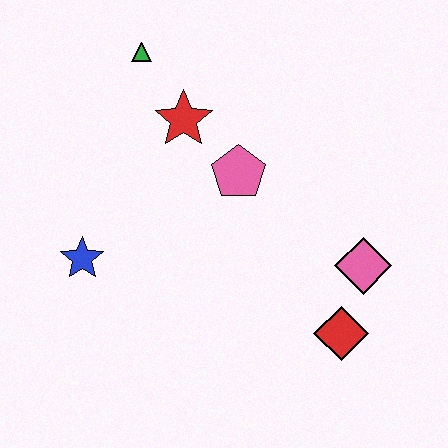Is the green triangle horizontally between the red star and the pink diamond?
No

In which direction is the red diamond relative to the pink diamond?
The red diamond is below the pink diamond.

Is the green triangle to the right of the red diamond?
No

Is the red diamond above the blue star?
No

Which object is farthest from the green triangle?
The red diamond is farthest from the green triangle.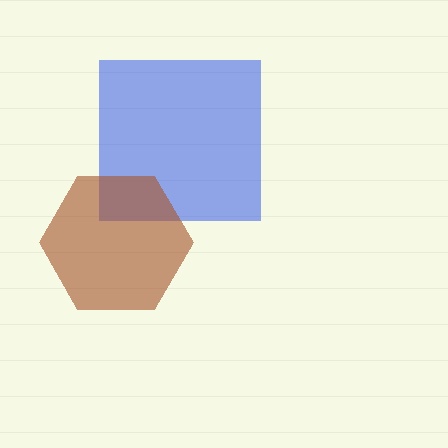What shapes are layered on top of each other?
The layered shapes are: a blue square, a brown hexagon.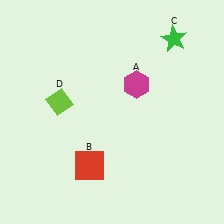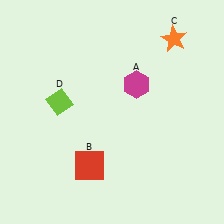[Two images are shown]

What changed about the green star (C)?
In Image 1, C is green. In Image 2, it changed to orange.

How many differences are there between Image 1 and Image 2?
There is 1 difference between the two images.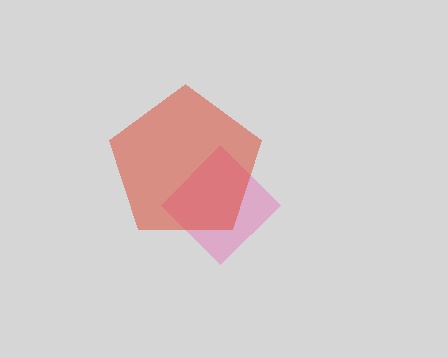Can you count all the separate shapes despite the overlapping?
Yes, there are 2 separate shapes.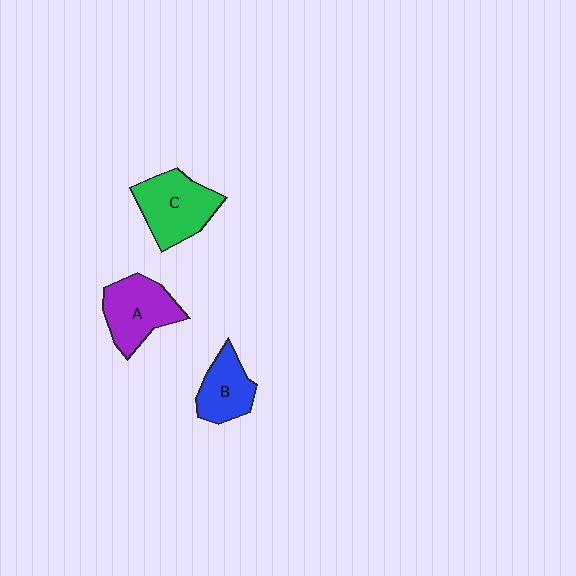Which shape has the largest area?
Shape C (green).